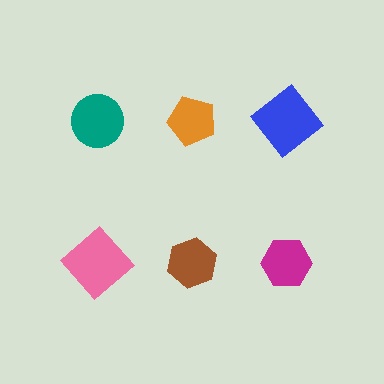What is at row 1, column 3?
A blue diamond.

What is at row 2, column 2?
A brown hexagon.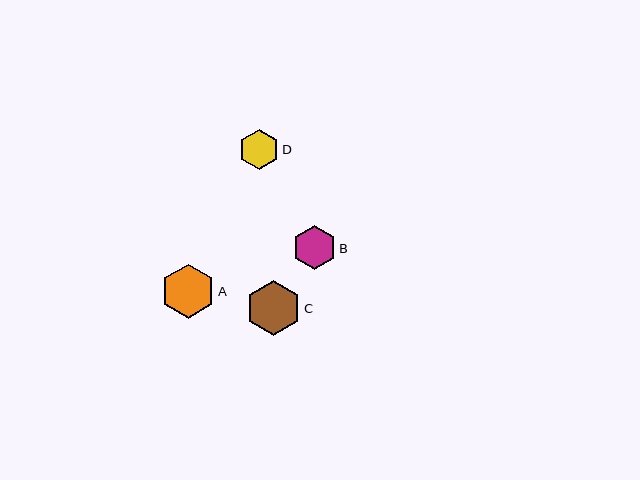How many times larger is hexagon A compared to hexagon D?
Hexagon A is approximately 1.3 times the size of hexagon D.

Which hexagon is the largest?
Hexagon C is the largest with a size of approximately 56 pixels.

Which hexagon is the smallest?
Hexagon D is the smallest with a size of approximately 41 pixels.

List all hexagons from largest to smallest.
From largest to smallest: C, A, B, D.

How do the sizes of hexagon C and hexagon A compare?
Hexagon C and hexagon A are approximately the same size.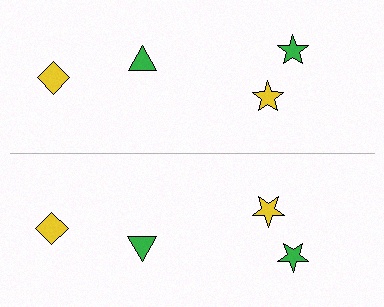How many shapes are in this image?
There are 8 shapes in this image.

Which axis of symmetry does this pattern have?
The pattern has a horizontal axis of symmetry running through the center of the image.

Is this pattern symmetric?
Yes, this pattern has bilateral (reflection) symmetry.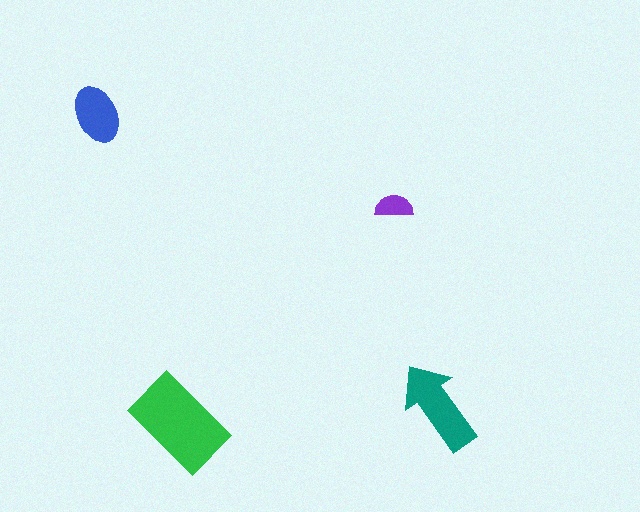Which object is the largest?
The green rectangle.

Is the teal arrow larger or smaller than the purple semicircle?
Larger.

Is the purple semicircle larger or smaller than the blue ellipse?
Smaller.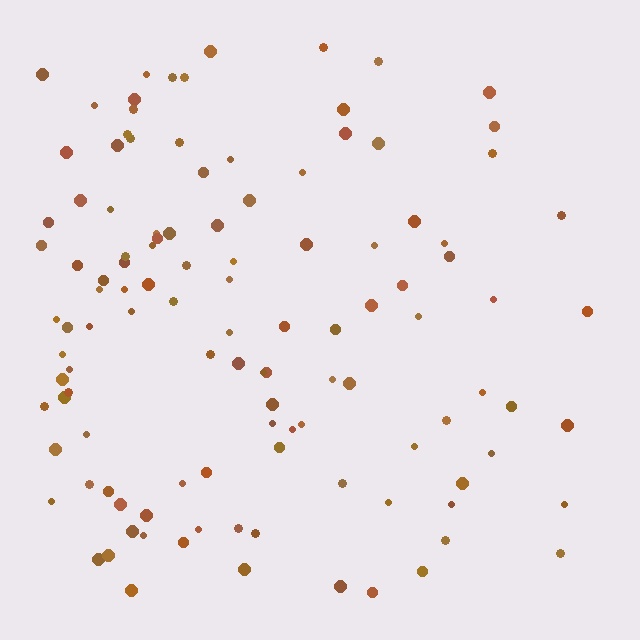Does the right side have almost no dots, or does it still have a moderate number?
Still a moderate number, just noticeably fewer than the left.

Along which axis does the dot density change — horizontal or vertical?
Horizontal.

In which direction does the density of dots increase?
From right to left, with the left side densest.